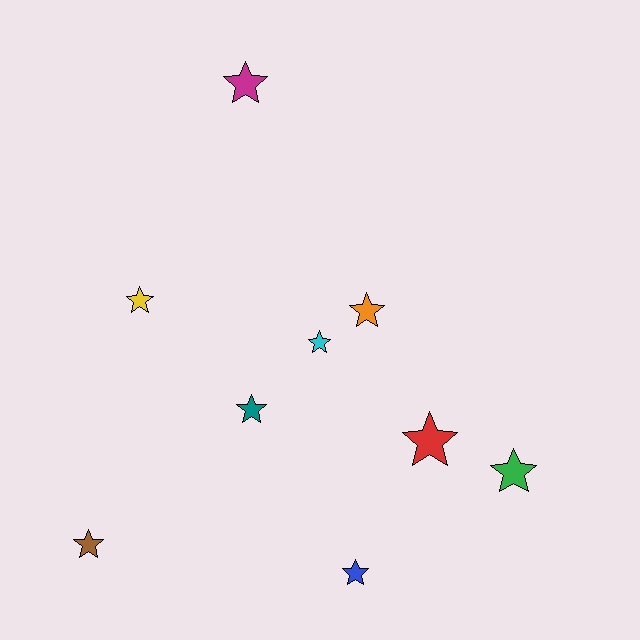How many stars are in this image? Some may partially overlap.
There are 9 stars.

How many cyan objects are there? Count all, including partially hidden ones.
There is 1 cyan object.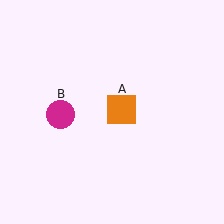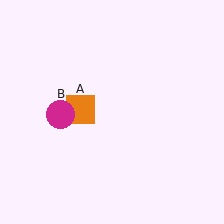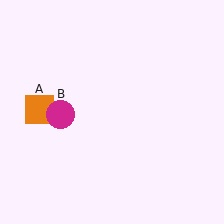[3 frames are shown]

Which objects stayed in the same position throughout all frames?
Magenta circle (object B) remained stationary.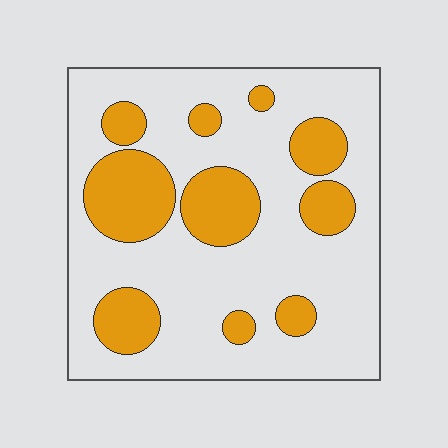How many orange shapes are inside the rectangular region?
10.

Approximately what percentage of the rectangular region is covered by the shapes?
Approximately 25%.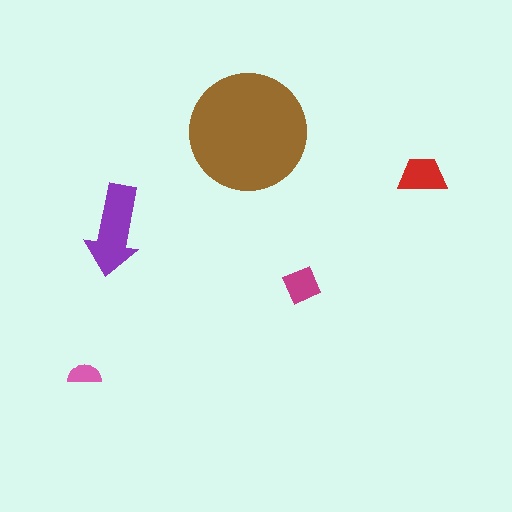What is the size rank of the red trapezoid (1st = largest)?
3rd.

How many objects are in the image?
There are 5 objects in the image.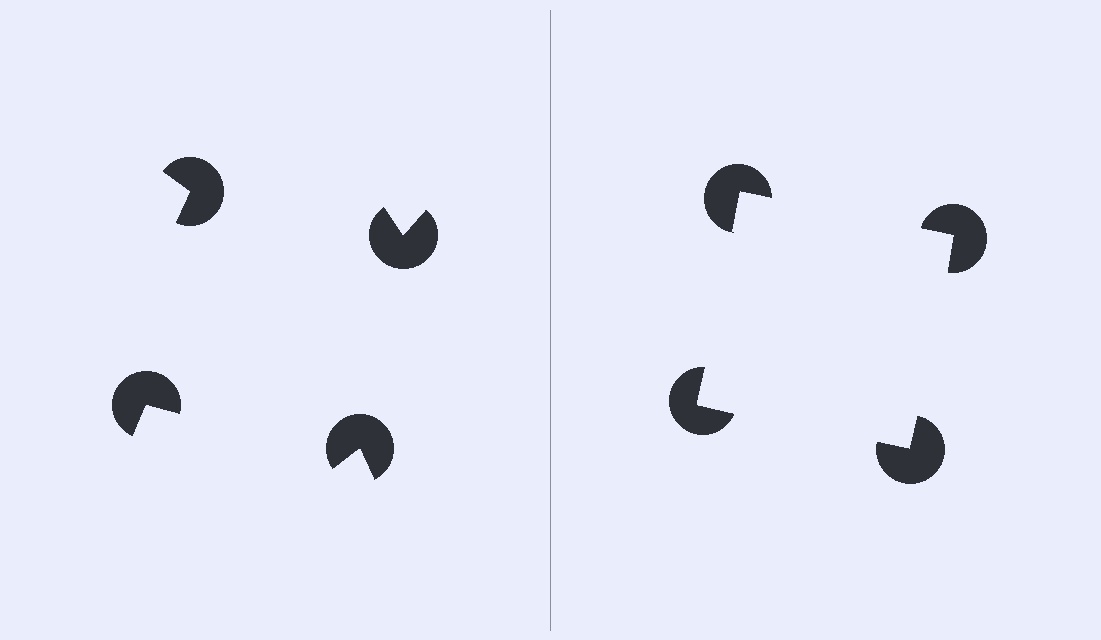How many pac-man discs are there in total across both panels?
8 — 4 on each side.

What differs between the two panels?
The pac-man discs are positioned identically on both sides; only the wedge orientations differ. On the right they align to a square; on the left they are misaligned.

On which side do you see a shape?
An illusory square appears on the right side. On the left side the wedge cuts are rotated, so no coherent shape forms.